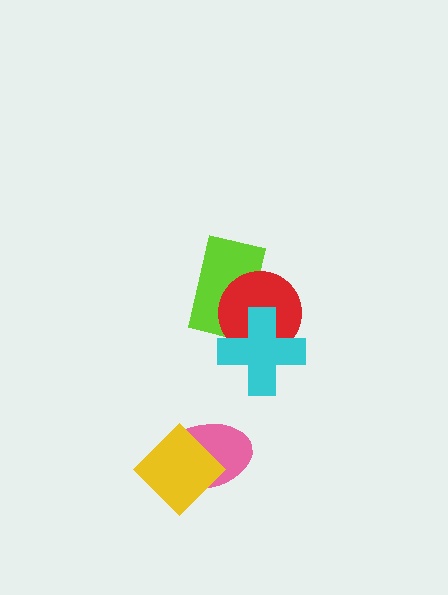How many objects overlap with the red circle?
2 objects overlap with the red circle.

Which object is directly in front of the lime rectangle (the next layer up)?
The red circle is directly in front of the lime rectangle.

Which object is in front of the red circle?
The cyan cross is in front of the red circle.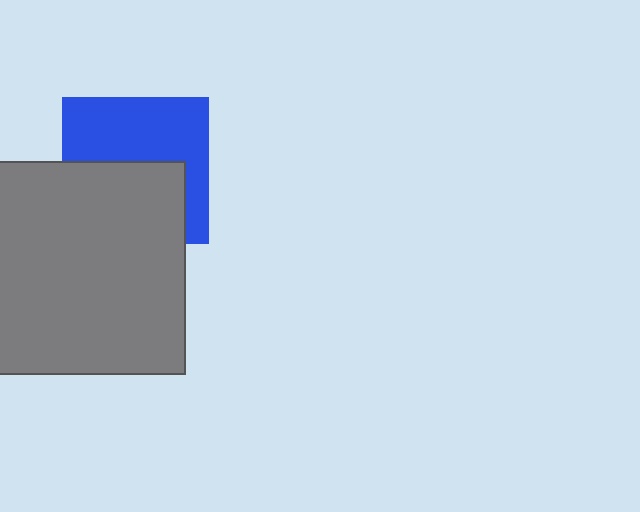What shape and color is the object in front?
The object in front is a gray rectangle.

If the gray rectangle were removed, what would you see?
You would see the complete blue square.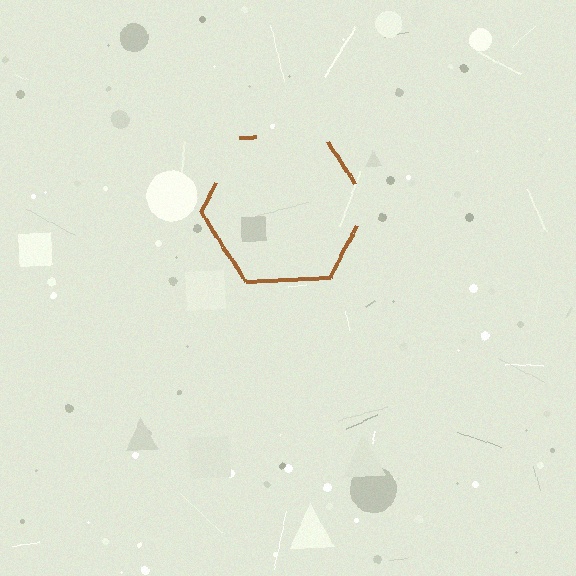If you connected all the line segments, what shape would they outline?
They would outline a hexagon.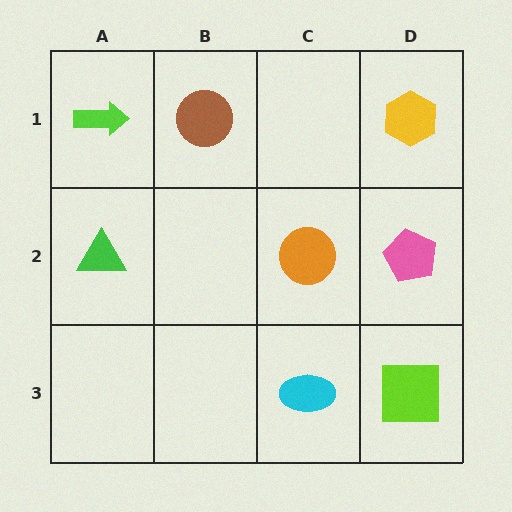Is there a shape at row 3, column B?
No, that cell is empty.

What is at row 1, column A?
A lime arrow.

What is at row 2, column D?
A pink pentagon.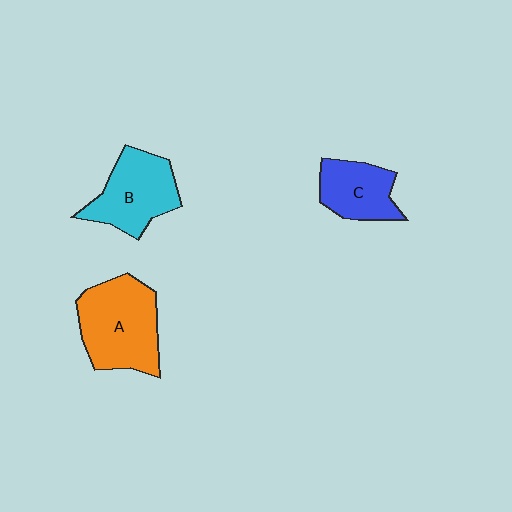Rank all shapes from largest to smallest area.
From largest to smallest: A (orange), B (cyan), C (blue).